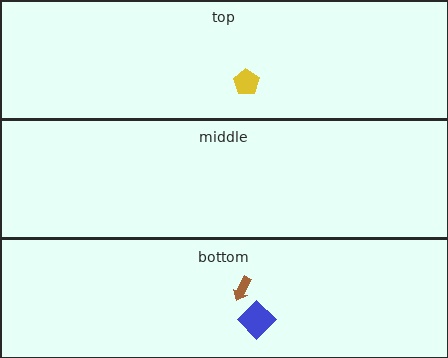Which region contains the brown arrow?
The bottom region.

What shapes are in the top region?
The yellow pentagon.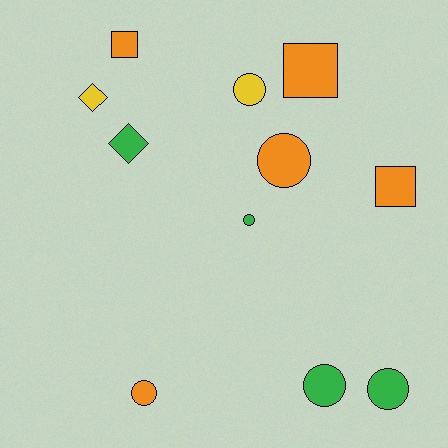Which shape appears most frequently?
Circle, with 6 objects.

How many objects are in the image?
There are 11 objects.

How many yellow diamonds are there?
There is 1 yellow diamond.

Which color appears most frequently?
Orange, with 5 objects.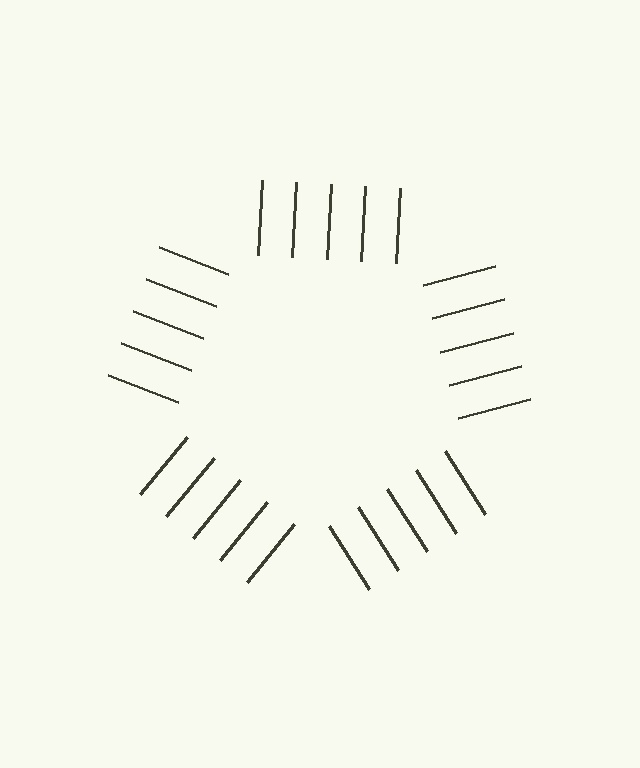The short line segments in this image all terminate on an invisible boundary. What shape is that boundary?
An illusory pentagon — the line segments terminate on its edges but no continuous stroke is drawn.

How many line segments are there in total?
25 — 5 along each of the 5 edges.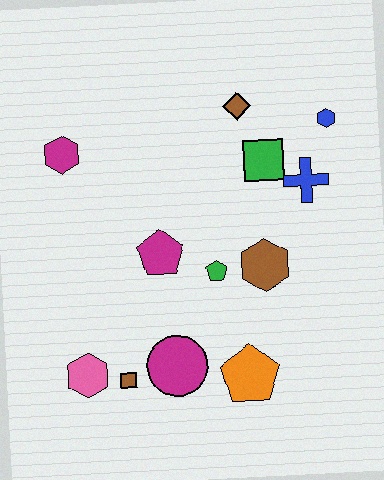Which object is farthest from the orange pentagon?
The magenta hexagon is farthest from the orange pentagon.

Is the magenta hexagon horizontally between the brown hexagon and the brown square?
No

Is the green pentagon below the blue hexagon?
Yes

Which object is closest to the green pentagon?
The brown hexagon is closest to the green pentagon.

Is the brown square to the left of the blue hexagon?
Yes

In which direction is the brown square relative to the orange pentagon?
The brown square is to the left of the orange pentagon.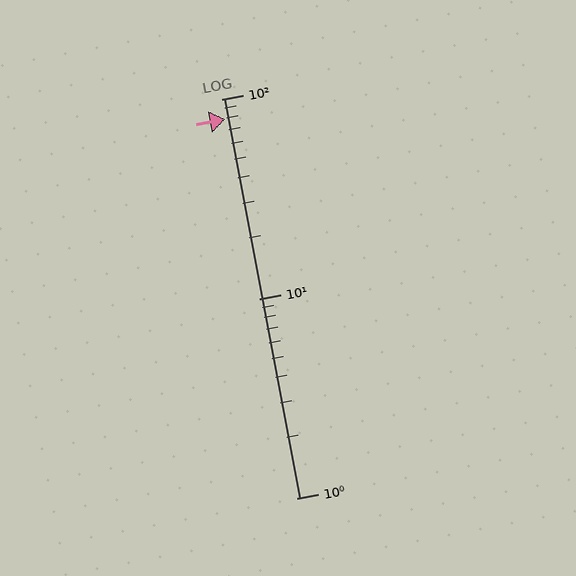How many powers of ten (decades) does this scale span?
The scale spans 2 decades, from 1 to 100.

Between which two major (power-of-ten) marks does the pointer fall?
The pointer is between 10 and 100.